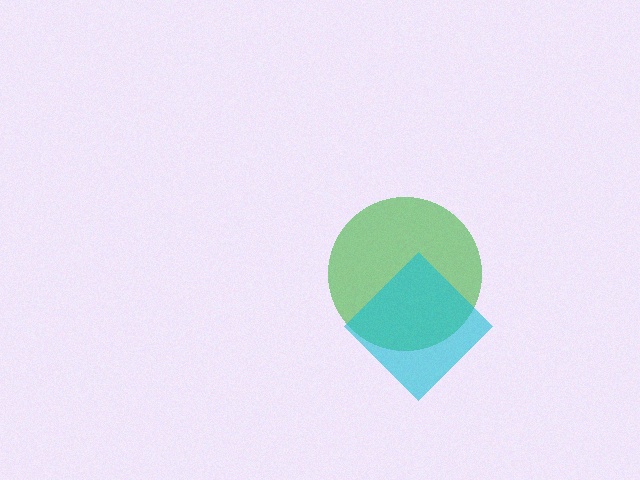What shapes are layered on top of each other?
The layered shapes are: a green circle, a cyan diamond.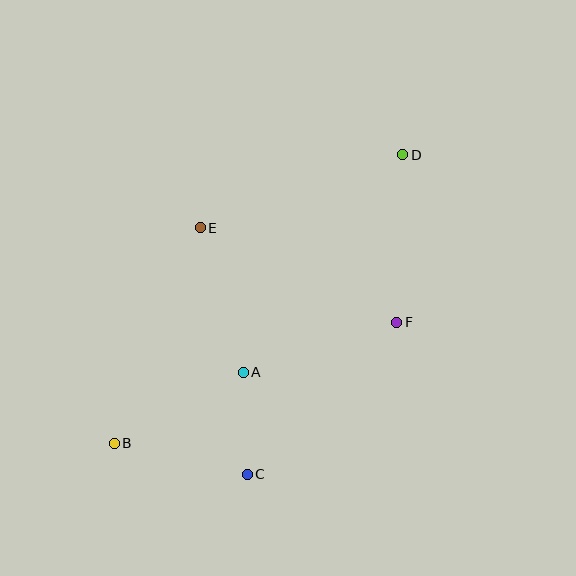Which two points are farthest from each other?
Points B and D are farthest from each other.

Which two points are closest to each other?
Points A and C are closest to each other.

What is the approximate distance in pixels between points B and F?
The distance between B and F is approximately 308 pixels.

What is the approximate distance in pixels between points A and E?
The distance between A and E is approximately 150 pixels.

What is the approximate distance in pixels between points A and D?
The distance between A and D is approximately 270 pixels.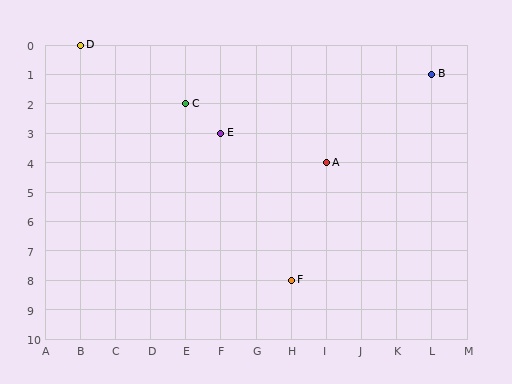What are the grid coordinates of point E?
Point E is at grid coordinates (F, 3).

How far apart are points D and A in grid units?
Points D and A are 7 columns and 4 rows apart (about 8.1 grid units diagonally).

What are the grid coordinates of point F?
Point F is at grid coordinates (H, 8).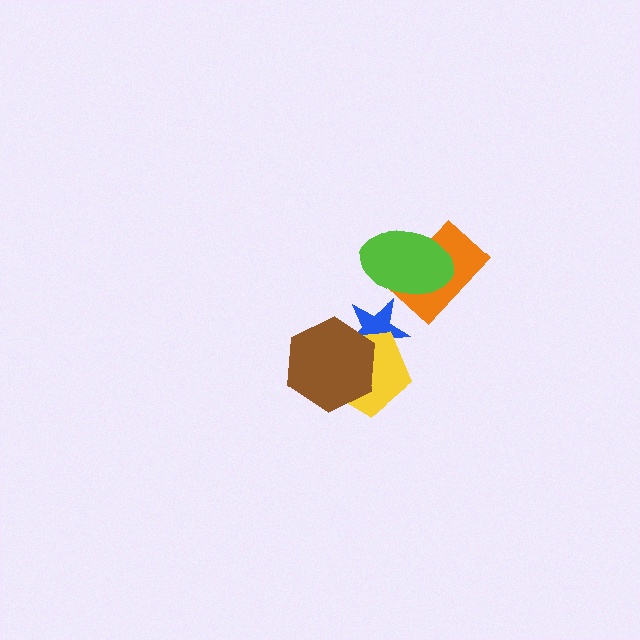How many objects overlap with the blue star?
3 objects overlap with the blue star.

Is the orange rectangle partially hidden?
Yes, it is partially covered by another shape.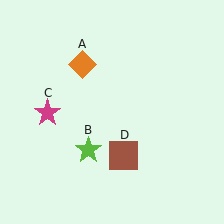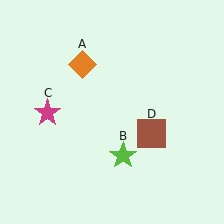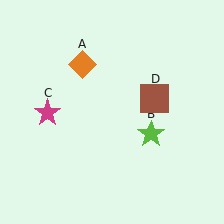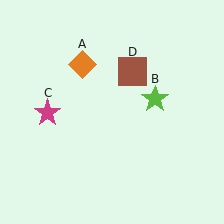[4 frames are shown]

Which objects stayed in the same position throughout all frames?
Orange diamond (object A) and magenta star (object C) remained stationary.